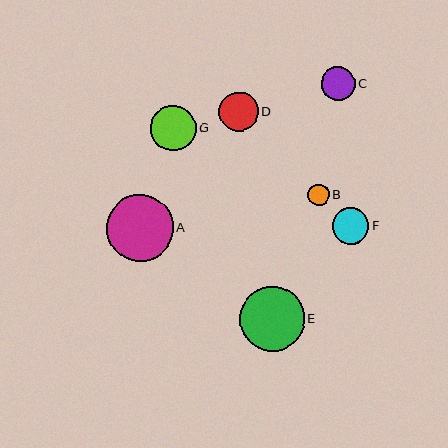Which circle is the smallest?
Circle B is the smallest with a size of approximately 21 pixels.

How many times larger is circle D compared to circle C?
Circle D is approximately 1.1 times the size of circle C.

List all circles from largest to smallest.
From largest to smallest: A, E, G, D, F, C, B.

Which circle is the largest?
Circle A is the largest with a size of approximately 67 pixels.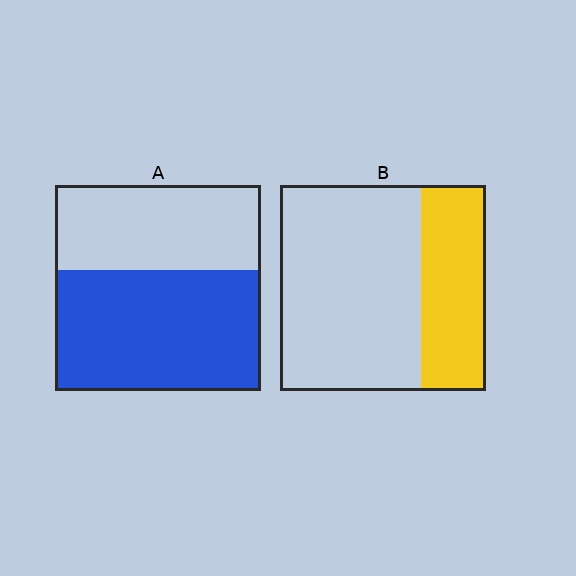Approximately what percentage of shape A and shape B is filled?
A is approximately 60% and B is approximately 30%.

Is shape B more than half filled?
No.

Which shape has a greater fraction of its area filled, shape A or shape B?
Shape A.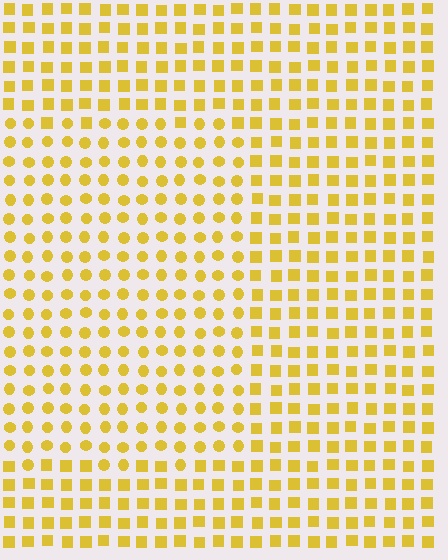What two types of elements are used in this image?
The image uses circles inside the rectangle region and squares outside it.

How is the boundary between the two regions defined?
The boundary is defined by a change in element shape: circles inside vs. squares outside. All elements share the same color and spacing.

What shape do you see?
I see a rectangle.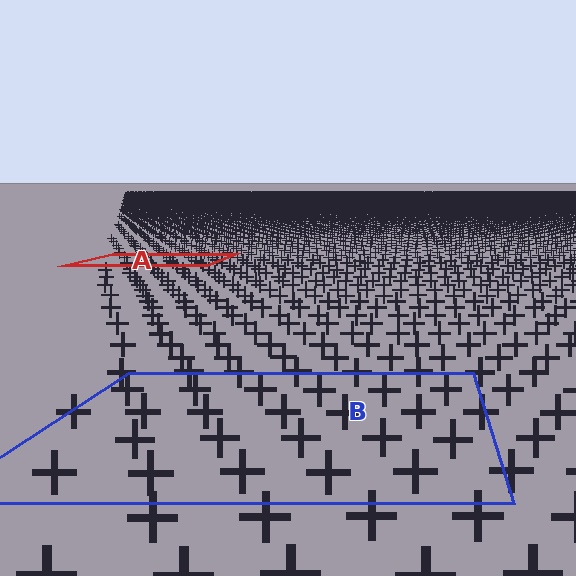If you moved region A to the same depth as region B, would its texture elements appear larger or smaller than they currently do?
They would appear larger. At a closer depth, the same texture elements are projected at a bigger on-screen size.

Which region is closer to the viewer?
Region B is closer. The texture elements there are larger and more spread out.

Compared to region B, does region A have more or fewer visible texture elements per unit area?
Region A has more texture elements per unit area — they are packed more densely because it is farther away.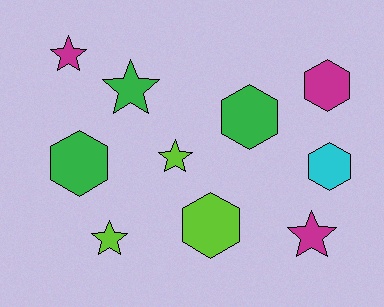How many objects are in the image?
There are 10 objects.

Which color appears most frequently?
Green, with 3 objects.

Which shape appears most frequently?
Star, with 5 objects.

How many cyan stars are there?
There are no cyan stars.